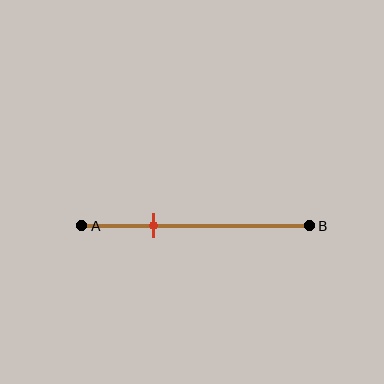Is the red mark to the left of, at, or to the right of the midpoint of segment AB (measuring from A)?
The red mark is to the left of the midpoint of segment AB.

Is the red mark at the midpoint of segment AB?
No, the mark is at about 30% from A, not at the 50% midpoint.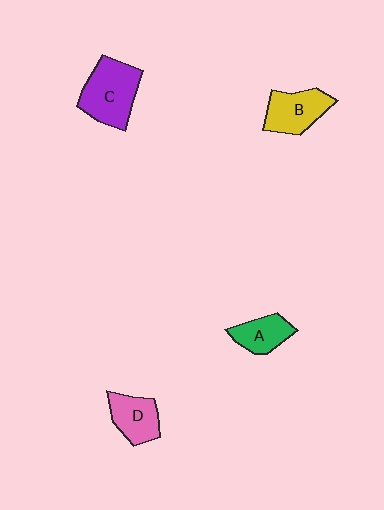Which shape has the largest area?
Shape C (purple).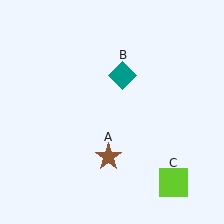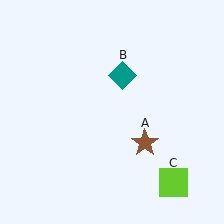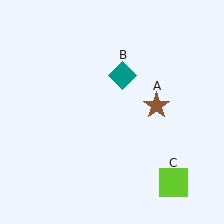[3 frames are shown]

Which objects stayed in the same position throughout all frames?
Teal diamond (object B) and lime square (object C) remained stationary.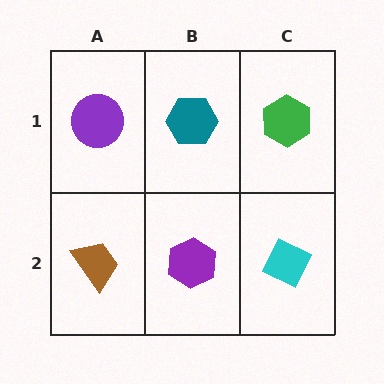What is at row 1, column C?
A green hexagon.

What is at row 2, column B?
A purple hexagon.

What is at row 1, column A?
A purple circle.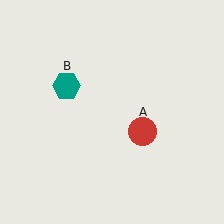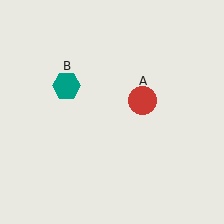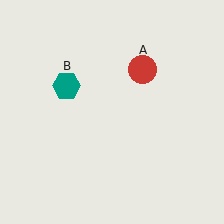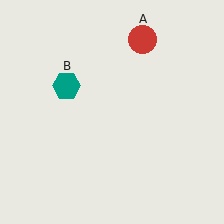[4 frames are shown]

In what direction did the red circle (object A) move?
The red circle (object A) moved up.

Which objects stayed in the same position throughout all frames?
Teal hexagon (object B) remained stationary.